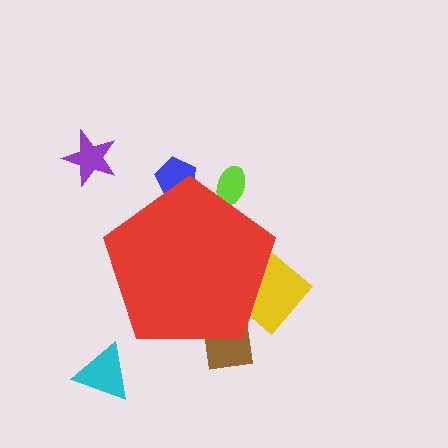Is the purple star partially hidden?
No, the purple star is fully visible.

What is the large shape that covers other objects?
A red pentagon.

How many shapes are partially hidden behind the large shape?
4 shapes are partially hidden.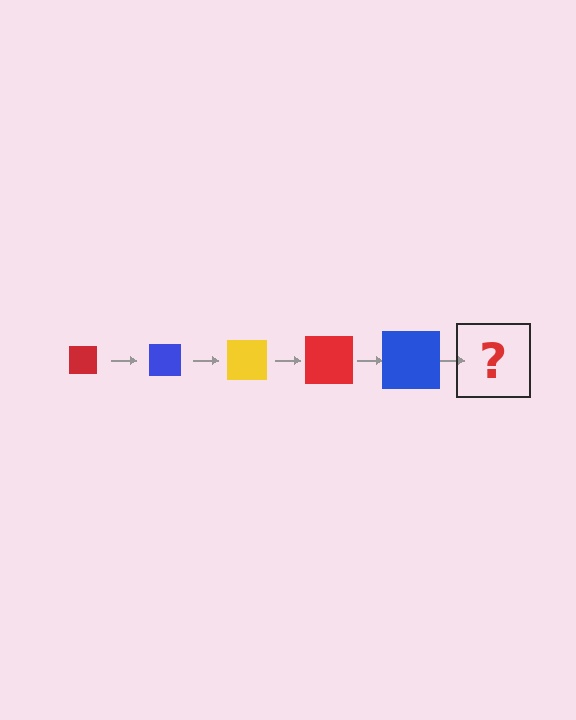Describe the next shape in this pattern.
It should be a yellow square, larger than the previous one.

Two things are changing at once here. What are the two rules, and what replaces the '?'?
The two rules are that the square grows larger each step and the color cycles through red, blue, and yellow. The '?' should be a yellow square, larger than the previous one.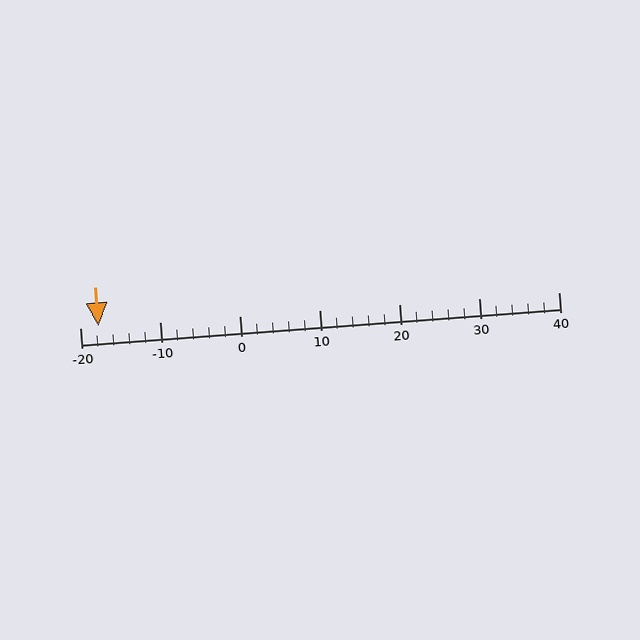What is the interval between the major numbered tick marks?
The major tick marks are spaced 10 units apart.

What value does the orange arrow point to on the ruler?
The orange arrow points to approximately -18.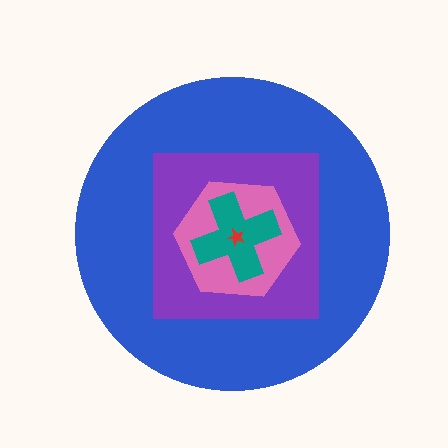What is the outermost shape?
The blue circle.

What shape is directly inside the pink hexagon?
The teal cross.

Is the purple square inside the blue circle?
Yes.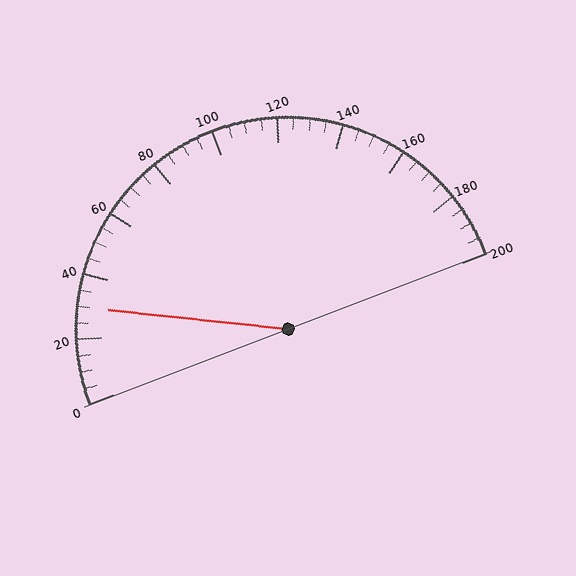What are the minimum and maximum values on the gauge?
The gauge ranges from 0 to 200.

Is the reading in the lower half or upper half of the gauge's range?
The reading is in the lower half of the range (0 to 200).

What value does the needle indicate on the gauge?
The needle indicates approximately 30.